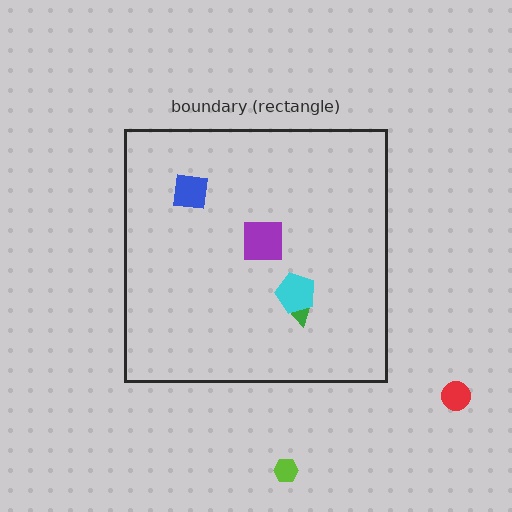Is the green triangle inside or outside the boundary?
Inside.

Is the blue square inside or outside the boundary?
Inside.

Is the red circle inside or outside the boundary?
Outside.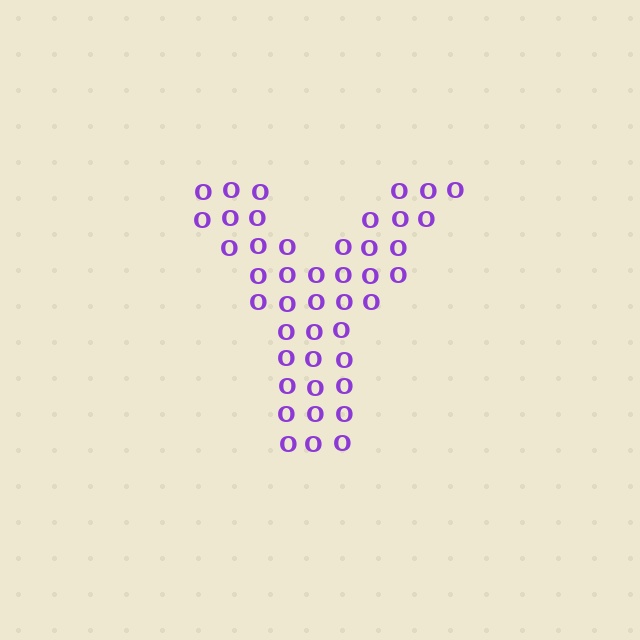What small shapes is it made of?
It is made of small letter O's.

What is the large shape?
The large shape is the letter Y.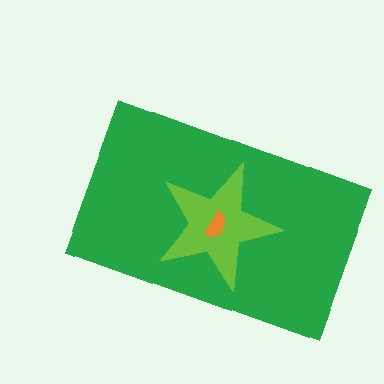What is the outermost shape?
The green rectangle.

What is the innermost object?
The orange semicircle.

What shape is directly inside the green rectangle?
The lime star.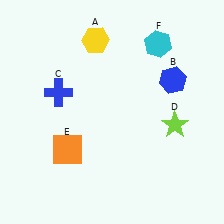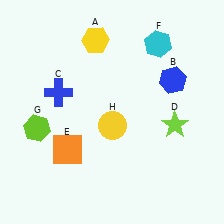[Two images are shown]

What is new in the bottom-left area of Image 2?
A lime hexagon (G) was added in the bottom-left area of Image 2.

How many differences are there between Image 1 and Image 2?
There are 2 differences between the two images.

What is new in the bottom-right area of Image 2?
A yellow circle (H) was added in the bottom-right area of Image 2.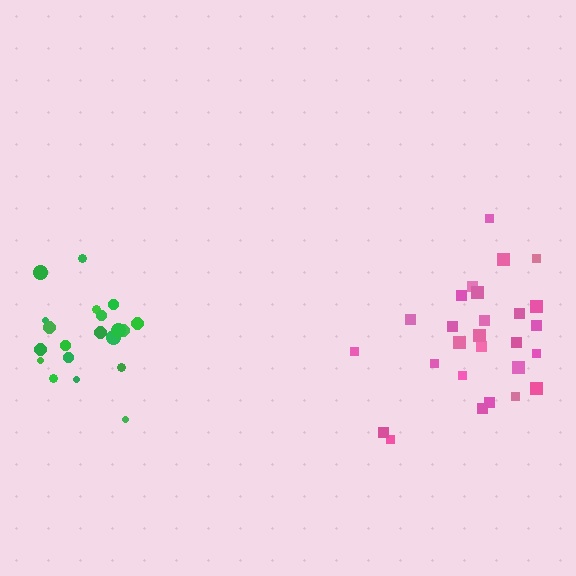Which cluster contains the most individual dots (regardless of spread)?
Pink (28).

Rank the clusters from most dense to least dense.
green, pink.